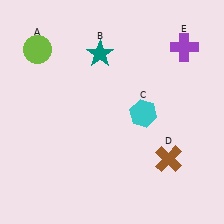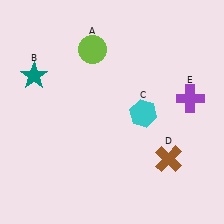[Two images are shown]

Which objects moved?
The objects that moved are: the lime circle (A), the teal star (B), the purple cross (E).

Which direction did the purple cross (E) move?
The purple cross (E) moved down.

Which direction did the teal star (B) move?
The teal star (B) moved left.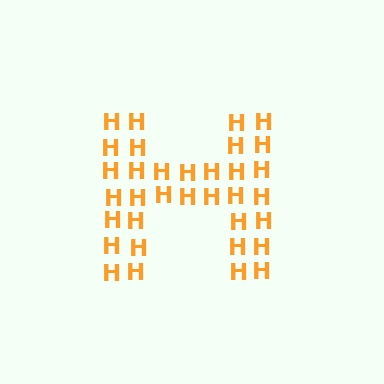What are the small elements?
The small elements are letter H's.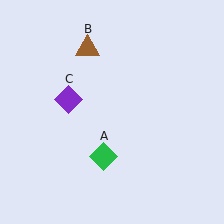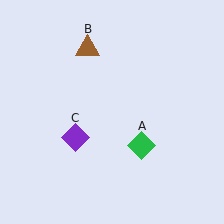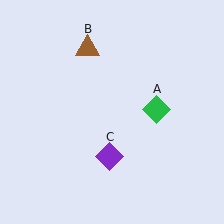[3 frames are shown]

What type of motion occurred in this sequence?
The green diamond (object A), purple diamond (object C) rotated counterclockwise around the center of the scene.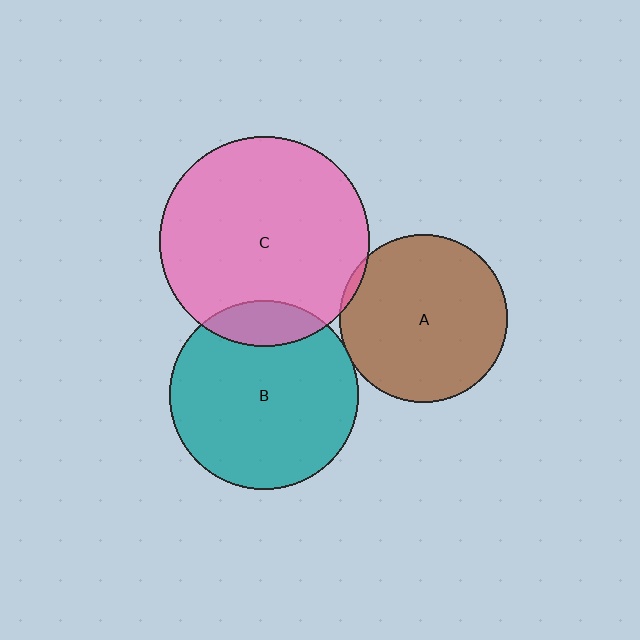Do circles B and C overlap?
Yes.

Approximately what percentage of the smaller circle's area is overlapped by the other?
Approximately 15%.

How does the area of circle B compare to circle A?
Approximately 1.3 times.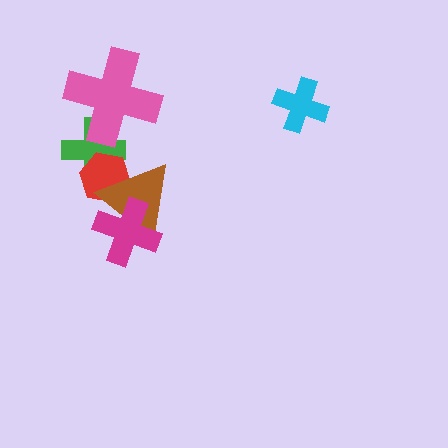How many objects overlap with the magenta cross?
1 object overlaps with the magenta cross.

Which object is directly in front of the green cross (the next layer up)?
The red hexagon is directly in front of the green cross.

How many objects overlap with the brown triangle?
3 objects overlap with the brown triangle.